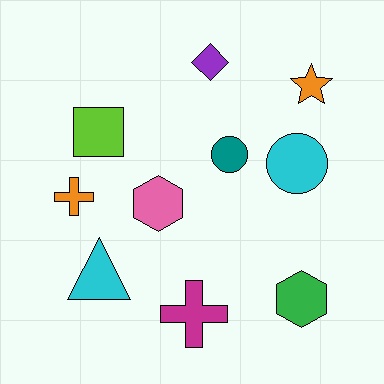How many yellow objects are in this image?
There are no yellow objects.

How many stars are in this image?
There is 1 star.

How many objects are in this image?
There are 10 objects.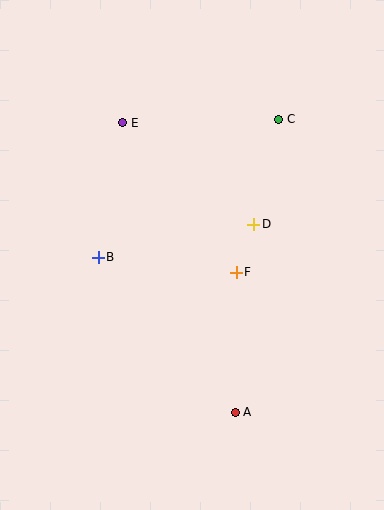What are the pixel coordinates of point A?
Point A is at (235, 412).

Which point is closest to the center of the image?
Point F at (236, 272) is closest to the center.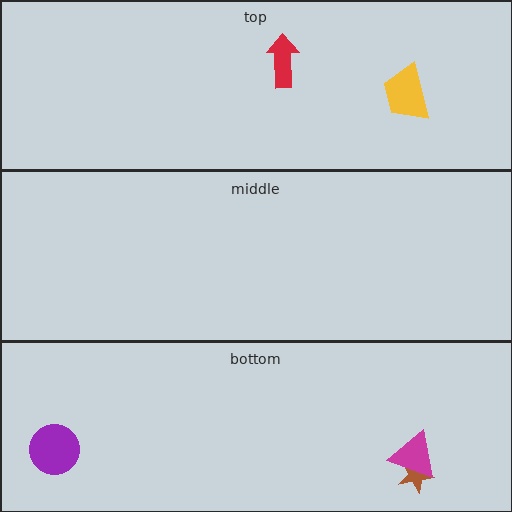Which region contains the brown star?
The bottom region.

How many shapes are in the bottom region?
3.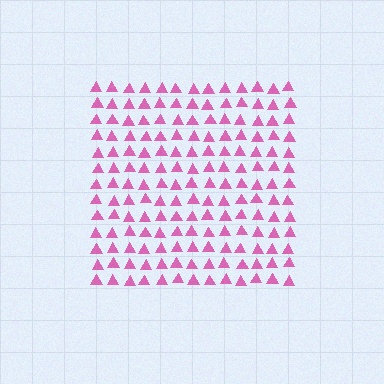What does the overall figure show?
The overall figure shows a square.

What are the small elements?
The small elements are triangles.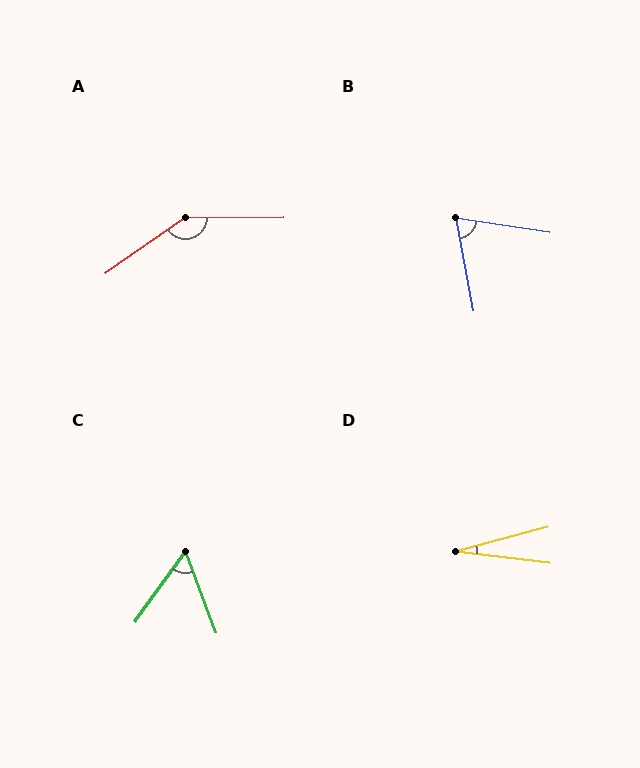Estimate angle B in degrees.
Approximately 71 degrees.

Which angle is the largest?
A, at approximately 145 degrees.